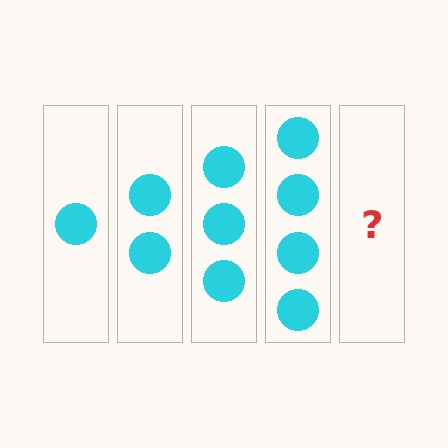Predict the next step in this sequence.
The next step is 5 circles.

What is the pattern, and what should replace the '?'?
The pattern is that each step adds one more circle. The '?' should be 5 circles.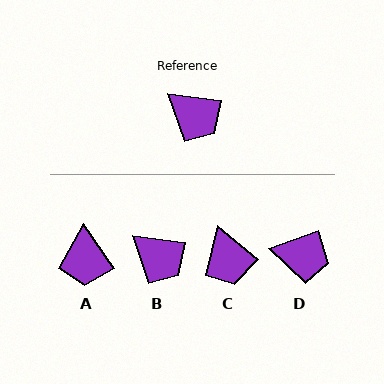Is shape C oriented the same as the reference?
No, it is off by about 32 degrees.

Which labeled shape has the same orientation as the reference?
B.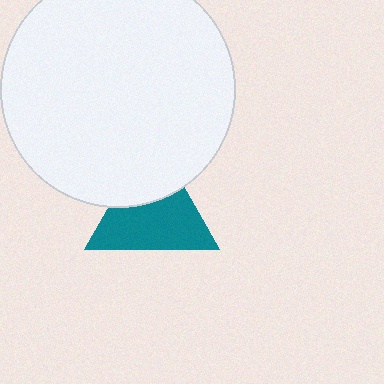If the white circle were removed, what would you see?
You would see the complete teal triangle.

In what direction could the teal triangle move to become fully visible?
The teal triangle could move down. That would shift it out from behind the white circle entirely.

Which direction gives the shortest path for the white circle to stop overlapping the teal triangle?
Moving up gives the shortest separation.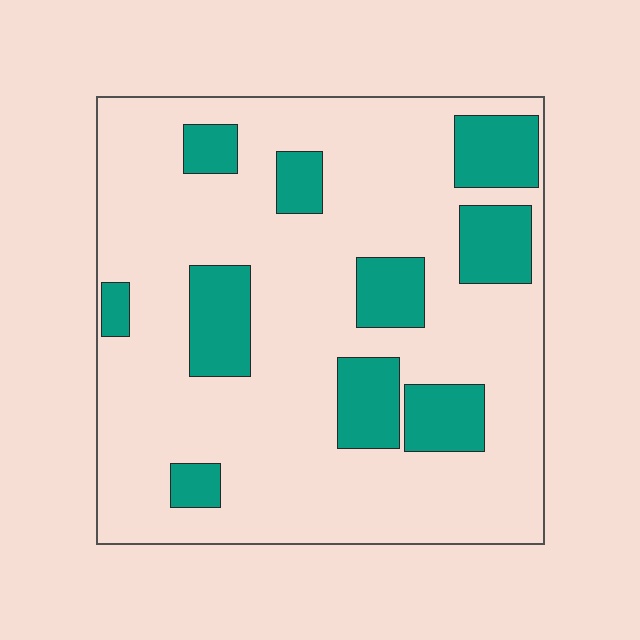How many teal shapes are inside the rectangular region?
10.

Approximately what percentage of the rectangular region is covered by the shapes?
Approximately 20%.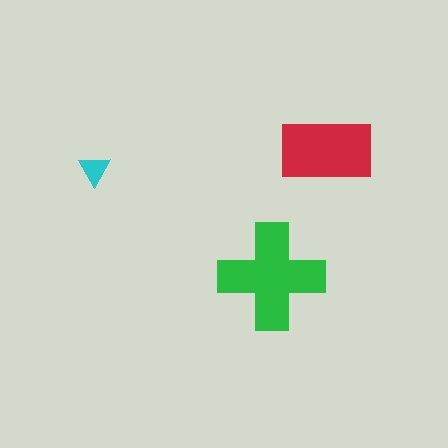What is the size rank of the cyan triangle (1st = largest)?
3rd.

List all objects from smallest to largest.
The cyan triangle, the red rectangle, the green cross.